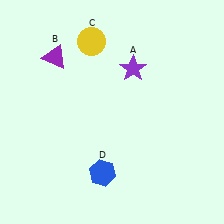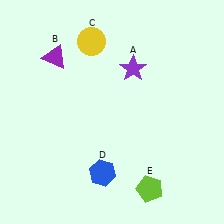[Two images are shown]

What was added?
A lime pentagon (E) was added in Image 2.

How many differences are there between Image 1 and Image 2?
There is 1 difference between the two images.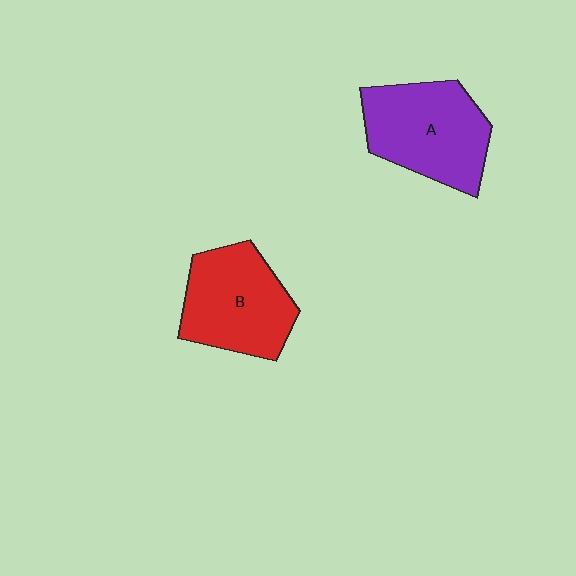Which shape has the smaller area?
Shape B (red).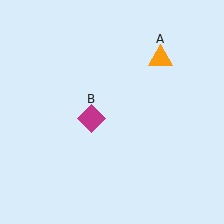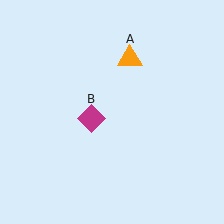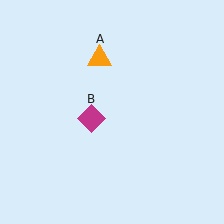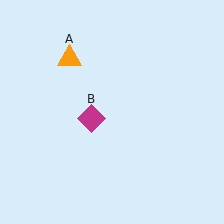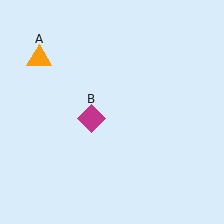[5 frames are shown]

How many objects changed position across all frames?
1 object changed position: orange triangle (object A).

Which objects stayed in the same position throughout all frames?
Magenta diamond (object B) remained stationary.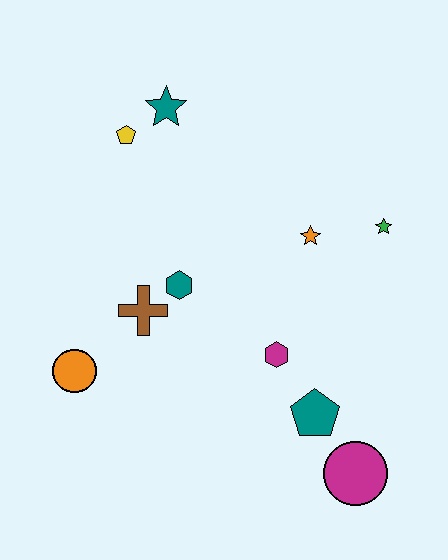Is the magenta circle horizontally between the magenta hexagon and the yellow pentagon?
No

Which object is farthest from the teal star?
The magenta circle is farthest from the teal star.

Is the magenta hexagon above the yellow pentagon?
No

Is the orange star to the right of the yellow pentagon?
Yes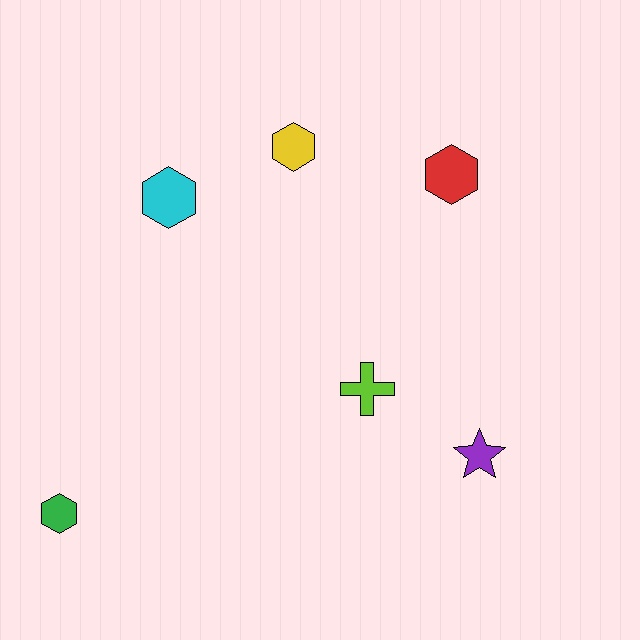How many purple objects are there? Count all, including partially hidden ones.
There is 1 purple object.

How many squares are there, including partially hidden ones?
There are no squares.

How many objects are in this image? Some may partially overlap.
There are 6 objects.